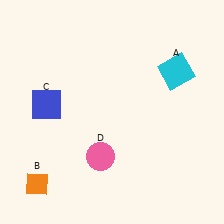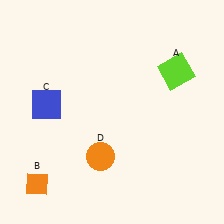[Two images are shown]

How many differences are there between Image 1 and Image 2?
There are 2 differences between the two images.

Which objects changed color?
A changed from cyan to lime. D changed from pink to orange.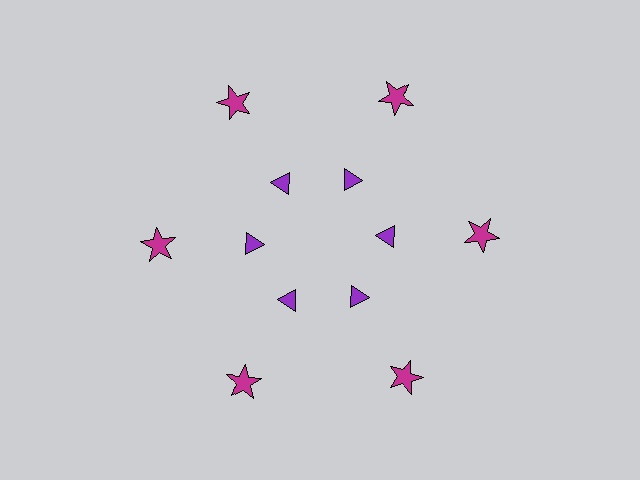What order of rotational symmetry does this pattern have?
This pattern has 6-fold rotational symmetry.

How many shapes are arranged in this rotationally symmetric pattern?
There are 12 shapes, arranged in 6 groups of 2.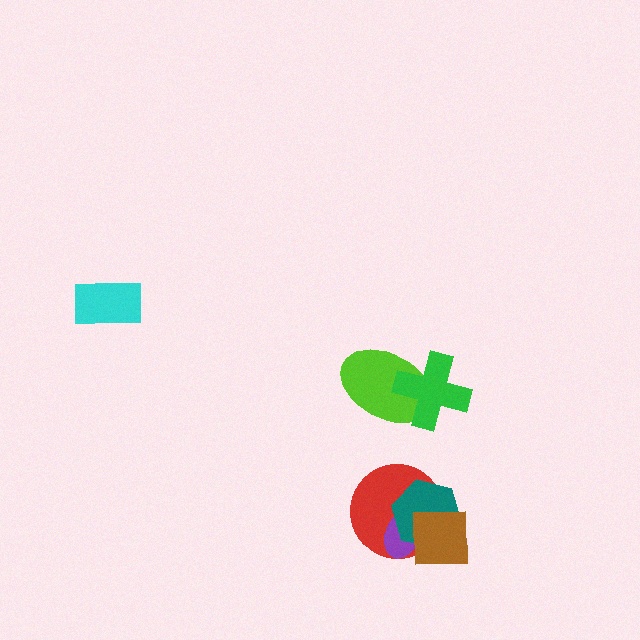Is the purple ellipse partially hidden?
Yes, it is partially covered by another shape.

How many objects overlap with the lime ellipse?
1 object overlaps with the lime ellipse.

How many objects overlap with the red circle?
3 objects overlap with the red circle.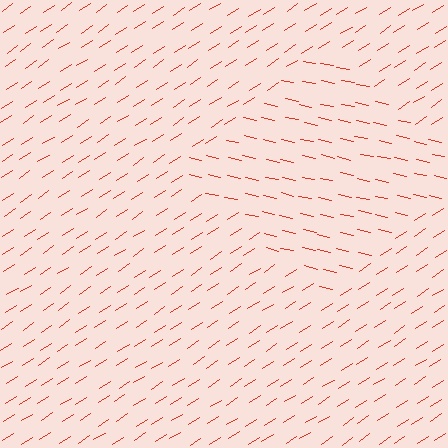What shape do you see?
I see a diamond.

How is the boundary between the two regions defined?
The boundary is defined purely by a change in line orientation (approximately 45 degrees difference). All lines are the same color and thickness.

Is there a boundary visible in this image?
Yes, there is a texture boundary formed by a change in line orientation.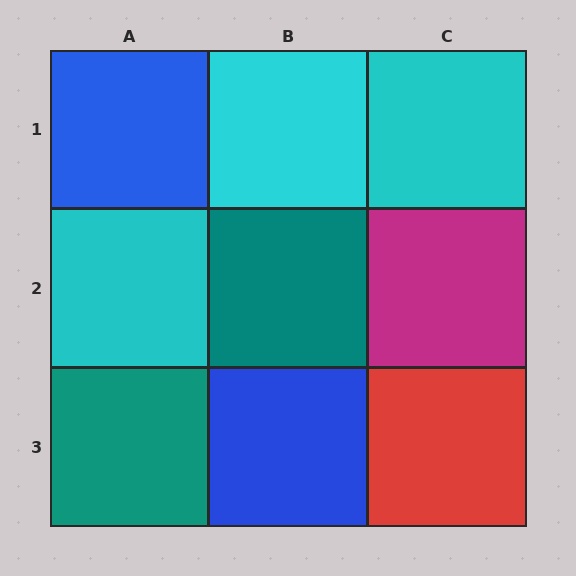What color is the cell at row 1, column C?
Cyan.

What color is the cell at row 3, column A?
Teal.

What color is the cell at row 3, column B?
Blue.